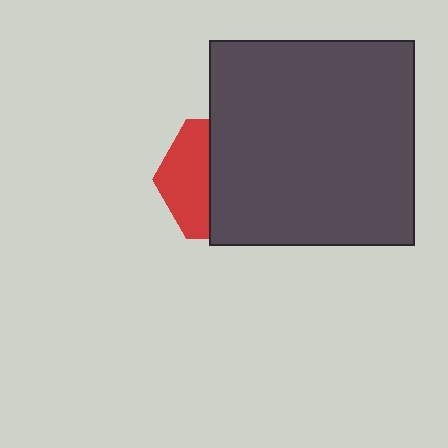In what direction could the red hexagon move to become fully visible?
The red hexagon could move left. That would shift it out from behind the dark gray square entirely.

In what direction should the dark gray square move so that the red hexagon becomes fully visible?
The dark gray square should move right. That is the shortest direction to clear the overlap and leave the red hexagon fully visible.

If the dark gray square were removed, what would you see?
You would see the complete red hexagon.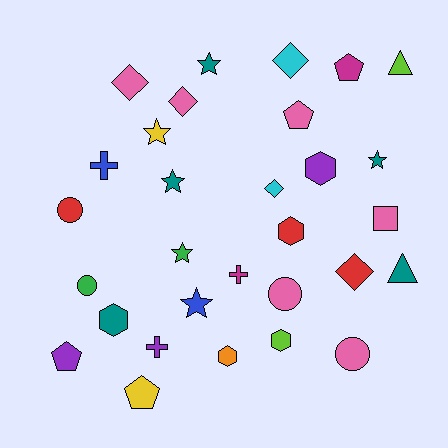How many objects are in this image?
There are 30 objects.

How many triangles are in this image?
There are 2 triangles.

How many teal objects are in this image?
There are 5 teal objects.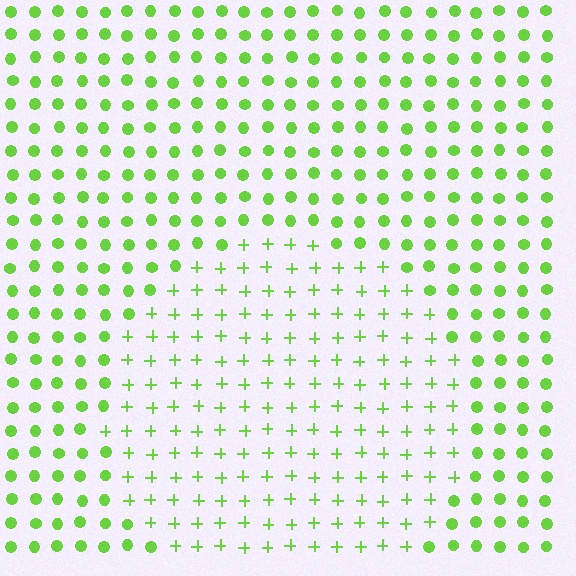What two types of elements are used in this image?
The image uses plus signs inside the circle region and circles outside it.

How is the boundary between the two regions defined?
The boundary is defined by a change in element shape: plus signs inside vs. circles outside. All elements share the same color and spacing.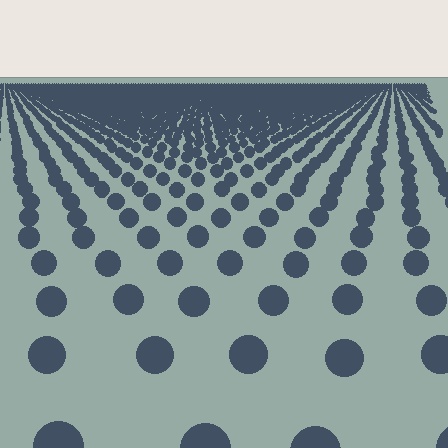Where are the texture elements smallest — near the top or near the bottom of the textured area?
Near the top.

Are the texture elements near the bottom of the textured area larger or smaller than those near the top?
Larger. Near the bottom, elements are closer to the viewer and appear at a bigger on-screen size.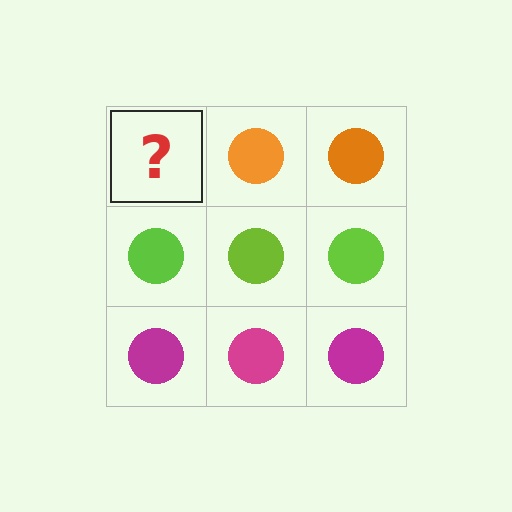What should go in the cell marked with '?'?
The missing cell should contain an orange circle.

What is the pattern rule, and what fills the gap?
The rule is that each row has a consistent color. The gap should be filled with an orange circle.